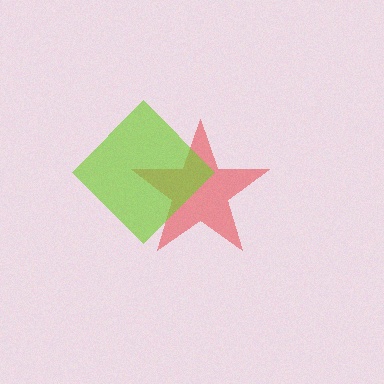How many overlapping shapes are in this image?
There are 2 overlapping shapes in the image.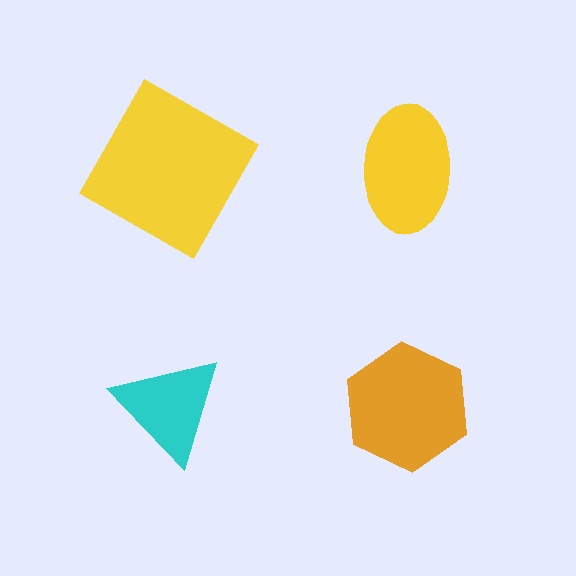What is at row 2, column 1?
A cyan triangle.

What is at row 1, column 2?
A yellow ellipse.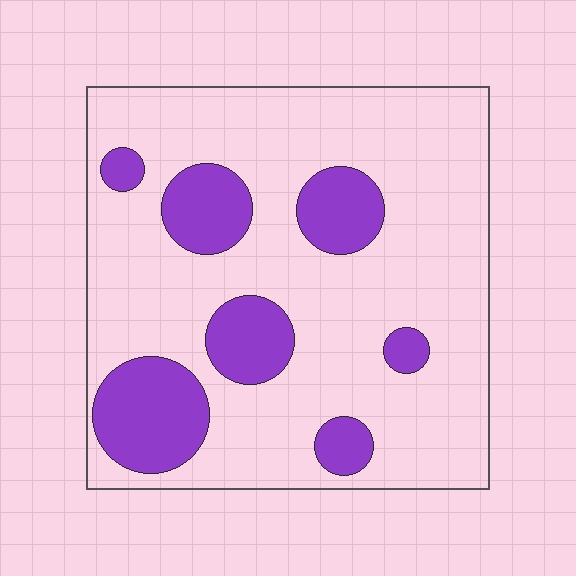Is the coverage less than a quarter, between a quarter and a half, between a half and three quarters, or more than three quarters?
Less than a quarter.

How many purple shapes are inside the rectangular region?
7.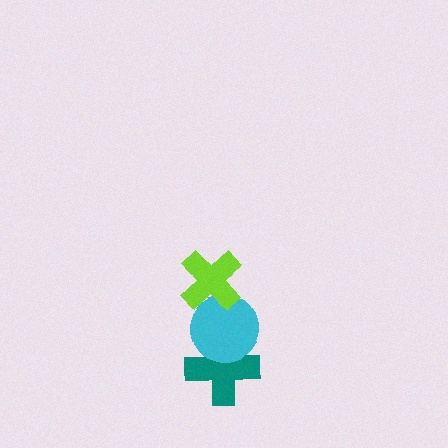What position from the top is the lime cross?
The lime cross is 1st from the top.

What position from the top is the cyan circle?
The cyan circle is 2nd from the top.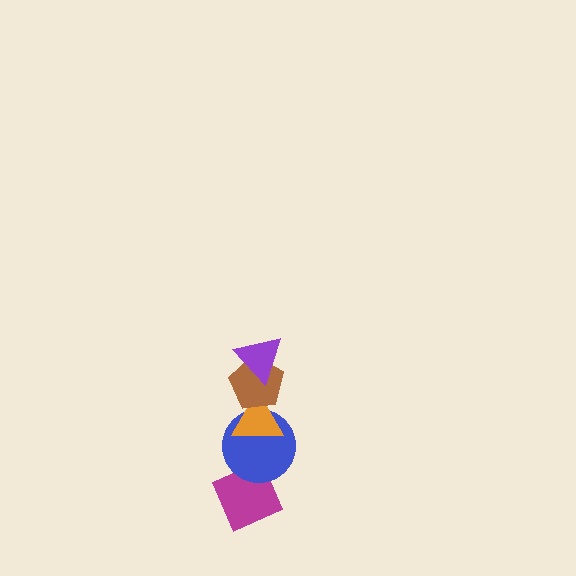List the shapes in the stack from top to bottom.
From top to bottom: the purple triangle, the brown pentagon, the orange triangle, the blue circle, the magenta diamond.